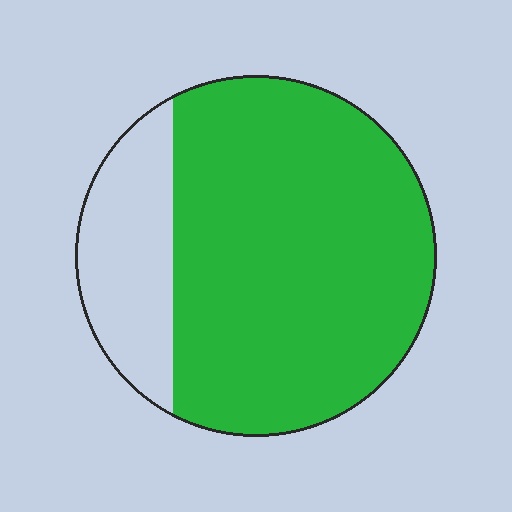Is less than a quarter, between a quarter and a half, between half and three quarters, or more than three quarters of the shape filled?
More than three quarters.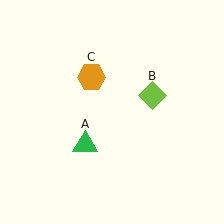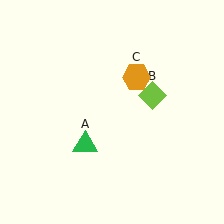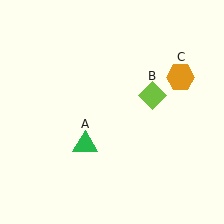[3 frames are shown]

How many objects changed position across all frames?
1 object changed position: orange hexagon (object C).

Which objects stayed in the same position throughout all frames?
Green triangle (object A) and lime diamond (object B) remained stationary.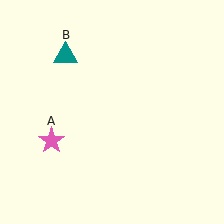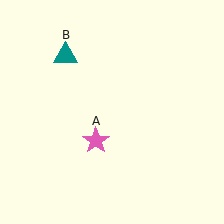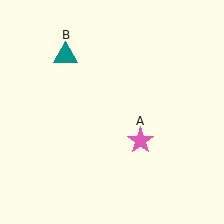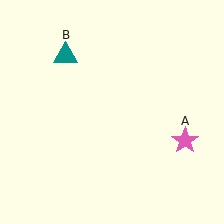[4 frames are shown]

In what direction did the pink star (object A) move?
The pink star (object A) moved right.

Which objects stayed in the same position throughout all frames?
Teal triangle (object B) remained stationary.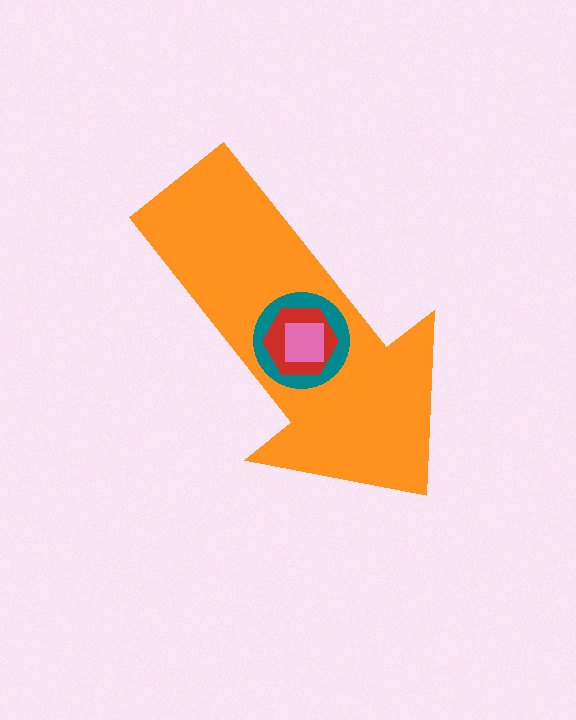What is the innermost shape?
The pink square.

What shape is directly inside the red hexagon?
The pink square.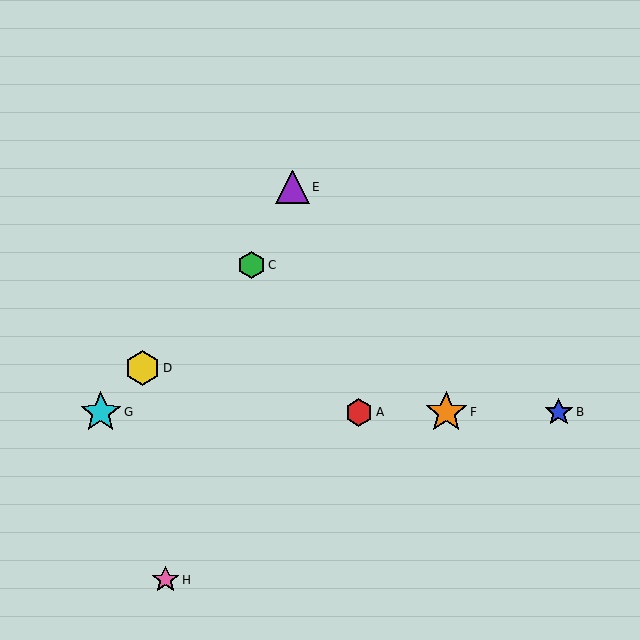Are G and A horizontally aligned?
Yes, both are at y≈412.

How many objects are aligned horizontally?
4 objects (A, B, F, G) are aligned horizontally.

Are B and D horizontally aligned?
No, B is at y≈412 and D is at y≈368.